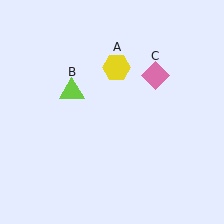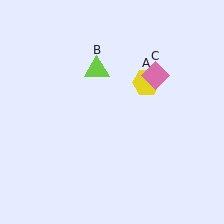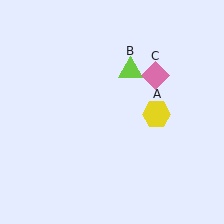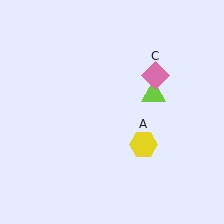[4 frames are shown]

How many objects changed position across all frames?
2 objects changed position: yellow hexagon (object A), lime triangle (object B).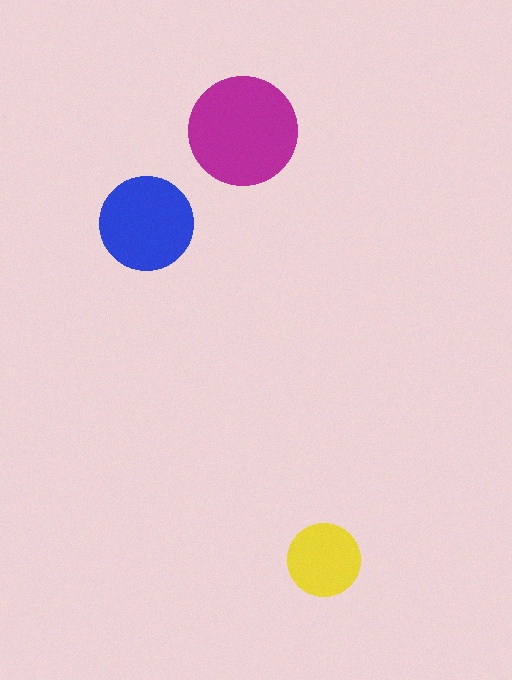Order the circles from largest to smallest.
the magenta one, the blue one, the yellow one.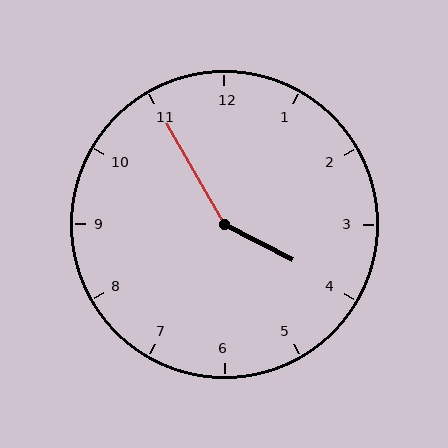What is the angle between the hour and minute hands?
Approximately 148 degrees.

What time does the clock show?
3:55.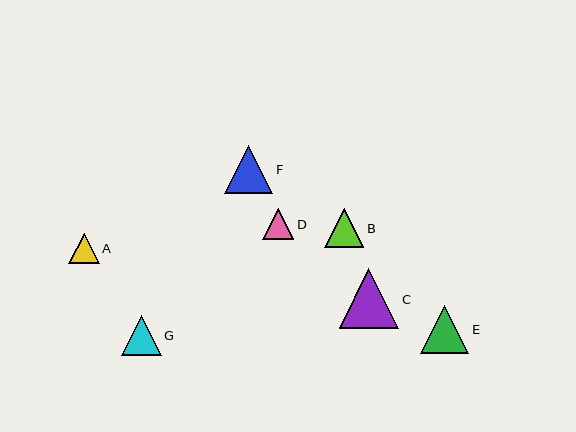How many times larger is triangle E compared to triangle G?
Triangle E is approximately 1.2 times the size of triangle G.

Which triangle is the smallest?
Triangle A is the smallest with a size of approximately 30 pixels.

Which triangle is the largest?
Triangle C is the largest with a size of approximately 60 pixels.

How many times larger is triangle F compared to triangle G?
Triangle F is approximately 1.2 times the size of triangle G.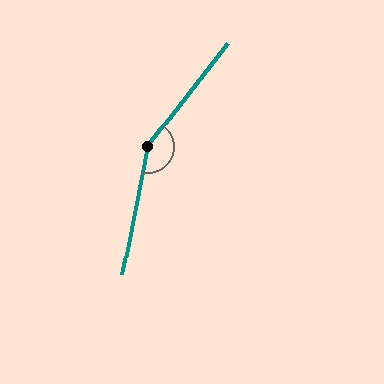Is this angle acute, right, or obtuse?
It is obtuse.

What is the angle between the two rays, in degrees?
Approximately 153 degrees.